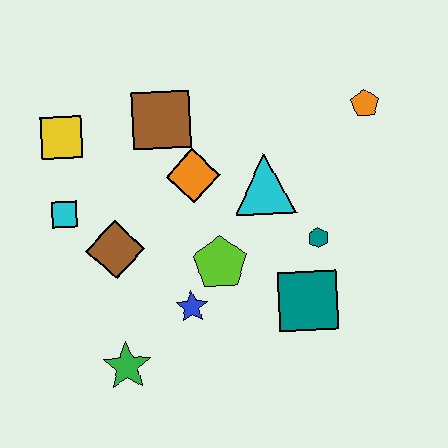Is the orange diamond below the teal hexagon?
No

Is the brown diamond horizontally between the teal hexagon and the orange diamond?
No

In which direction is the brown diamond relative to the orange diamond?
The brown diamond is to the left of the orange diamond.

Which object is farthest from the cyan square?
The orange pentagon is farthest from the cyan square.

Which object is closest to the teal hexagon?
The teal square is closest to the teal hexagon.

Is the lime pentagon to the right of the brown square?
Yes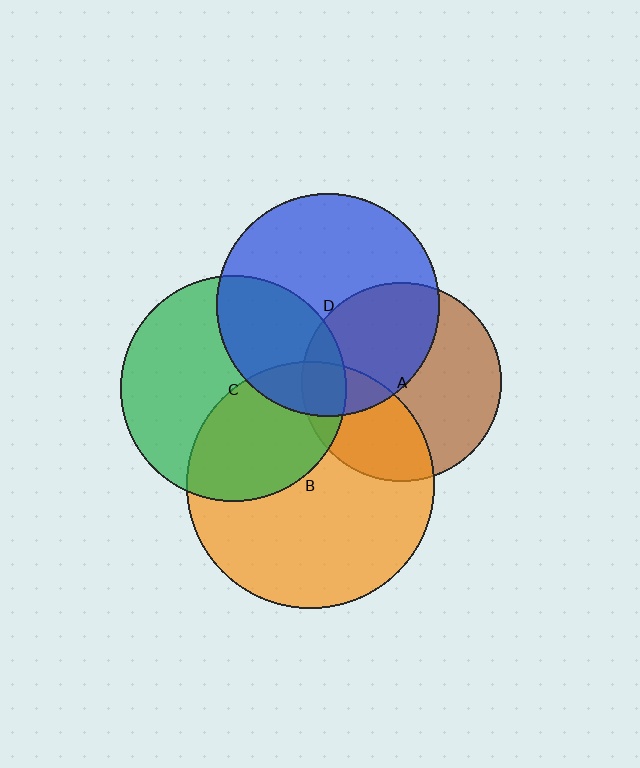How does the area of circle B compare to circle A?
Approximately 1.5 times.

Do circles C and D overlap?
Yes.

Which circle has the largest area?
Circle B (orange).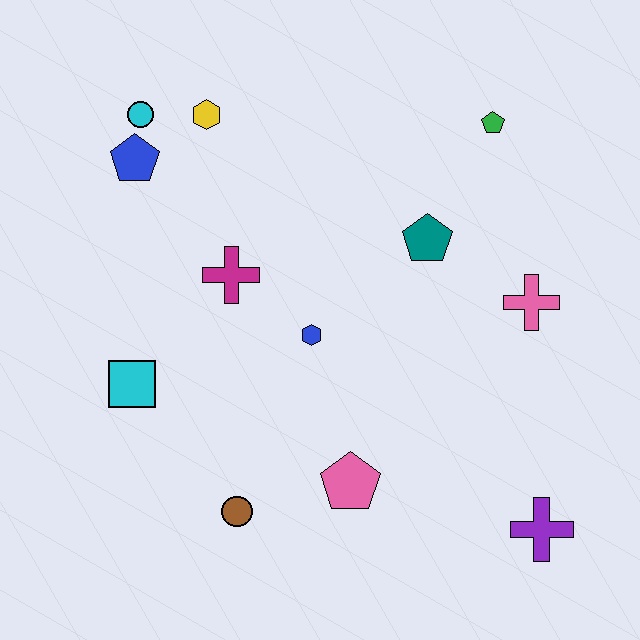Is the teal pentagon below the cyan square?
No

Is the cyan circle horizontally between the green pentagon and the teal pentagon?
No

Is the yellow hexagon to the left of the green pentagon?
Yes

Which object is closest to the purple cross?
The pink pentagon is closest to the purple cross.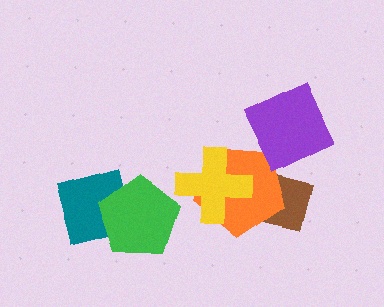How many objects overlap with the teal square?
1 object overlaps with the teal square.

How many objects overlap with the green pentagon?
1 object overlaps with the green pentagon.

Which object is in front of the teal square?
The green pentagon is in front of the teal square.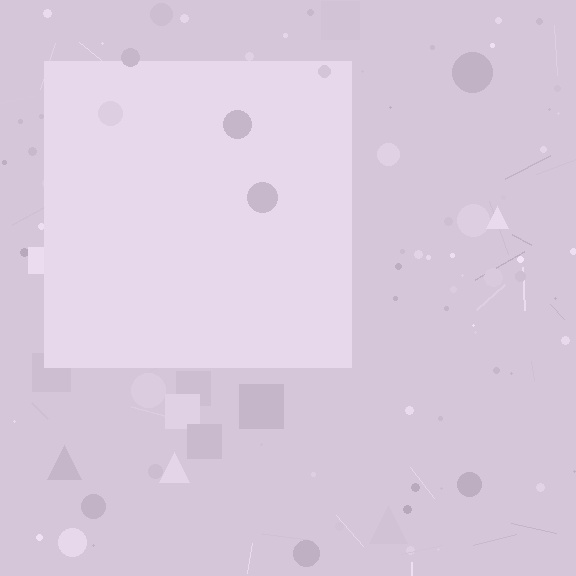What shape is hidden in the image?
A square is hidden in the image.